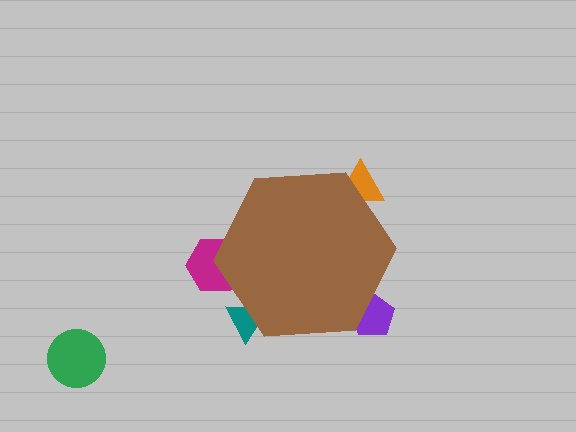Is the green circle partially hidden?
No, the green circle is fully visible.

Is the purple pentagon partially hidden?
Yes, the purple pentagon is partially hidden behind the brown hexagon.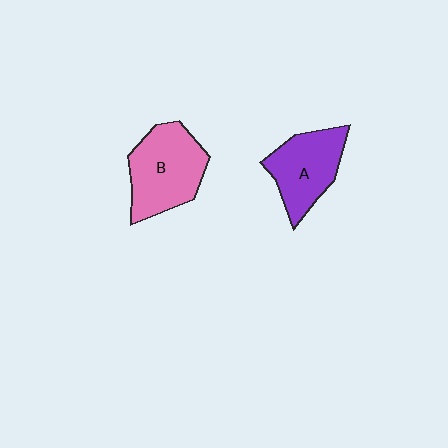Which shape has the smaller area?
Shape A (purple).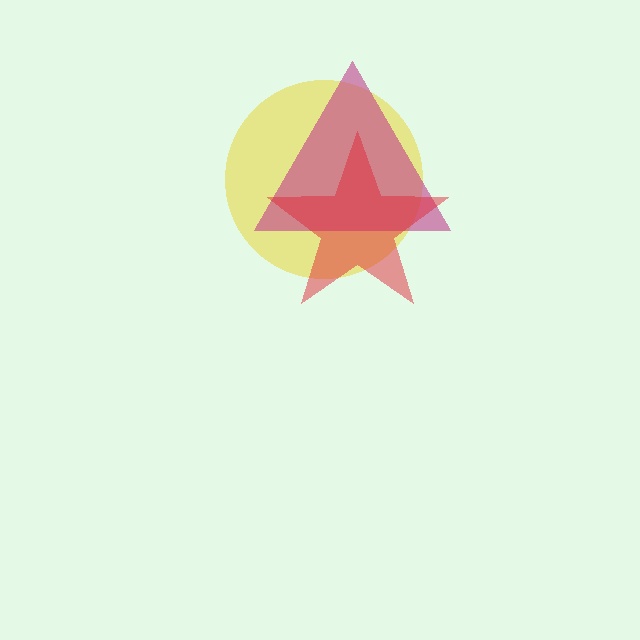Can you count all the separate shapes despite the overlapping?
Yes, there are 3 separate shapes.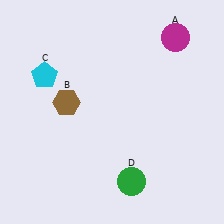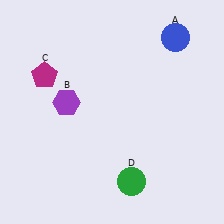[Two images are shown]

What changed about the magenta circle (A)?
In Image 1, A is magenta. In Image 2, it changed to blue.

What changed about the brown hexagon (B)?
In Image 1, B is brown. In Image 2, it changed to purple.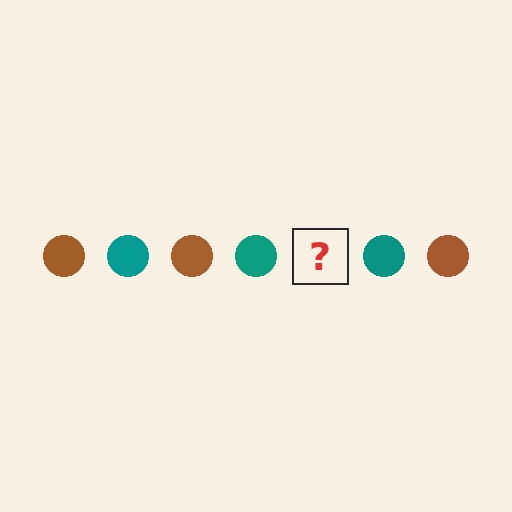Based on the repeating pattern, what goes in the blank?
The blank should be a brown circle.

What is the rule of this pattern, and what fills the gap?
The rule is that the pattern cycles through brown, teal circles. The gap should be filled with a brown circle.